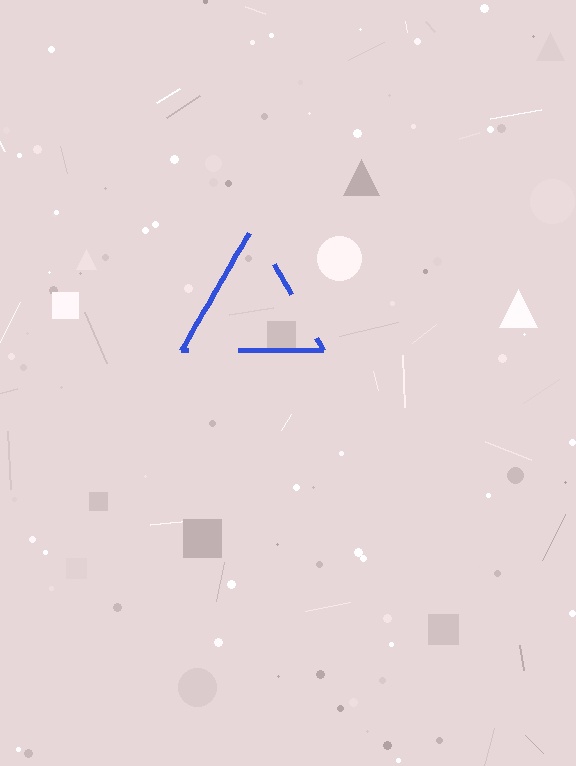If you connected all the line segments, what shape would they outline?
They would outline a triangle.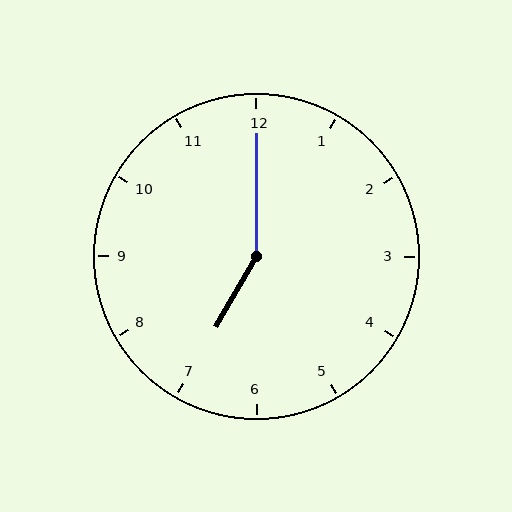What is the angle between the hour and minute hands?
Approximately 150 degrees.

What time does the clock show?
7:00.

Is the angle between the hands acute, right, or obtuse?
It is obtuse.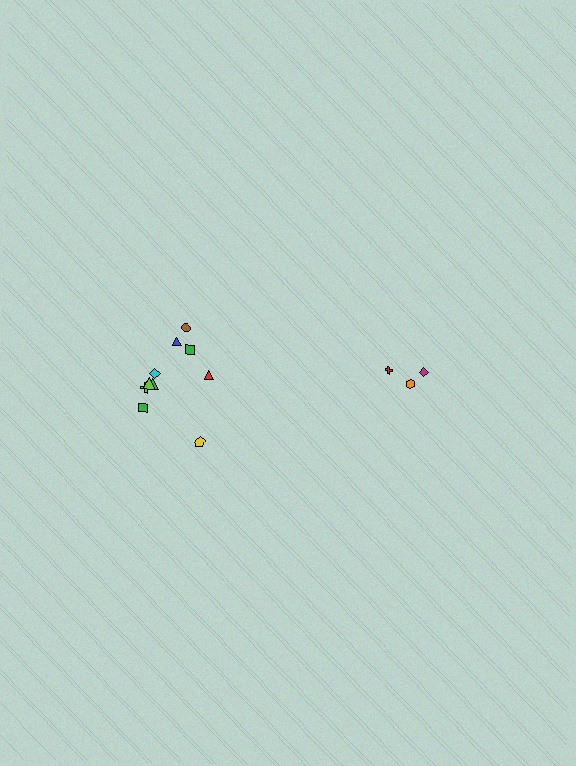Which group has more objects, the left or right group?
The left group.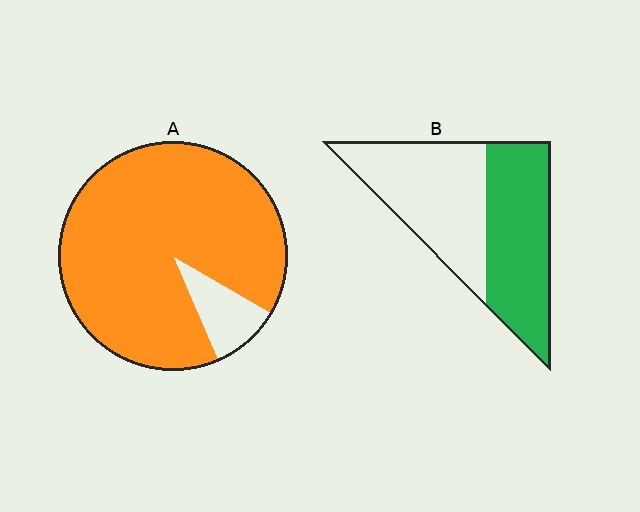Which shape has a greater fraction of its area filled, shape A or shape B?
Shape A.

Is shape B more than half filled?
Roughly half.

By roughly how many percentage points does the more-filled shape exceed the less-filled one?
By roughly 40 percentage points (A over B).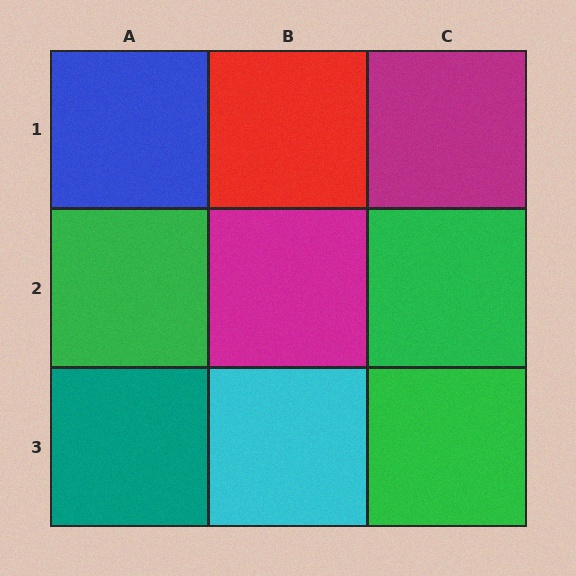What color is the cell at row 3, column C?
Green.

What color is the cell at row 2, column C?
Green.